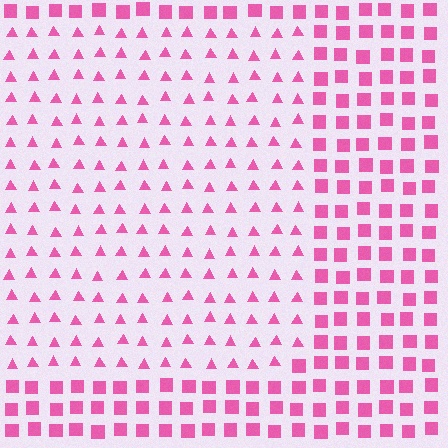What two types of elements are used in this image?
The image uses triangles inside the rectangle region and squares outside it.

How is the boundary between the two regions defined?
The boundary is defined by a change in element shape: triangles inside vs. squares outside. All elements share the same color and spacing.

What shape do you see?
I see a rectangle.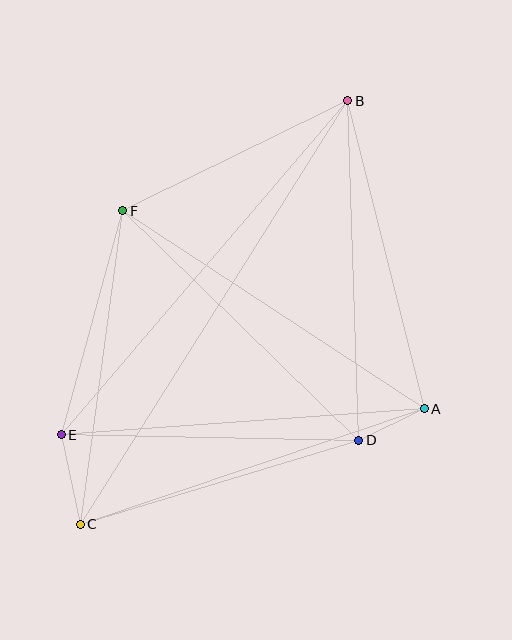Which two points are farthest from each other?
Points B and C are farthest from each other.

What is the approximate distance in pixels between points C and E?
The distance between C and E is approximately 92 pixels.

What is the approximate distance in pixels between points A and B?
The distance between A and B is approximately 317 pixels.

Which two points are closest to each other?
Points A and D are closest to each other.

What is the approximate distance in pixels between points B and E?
The distance between B and E is approximately 440 pixels.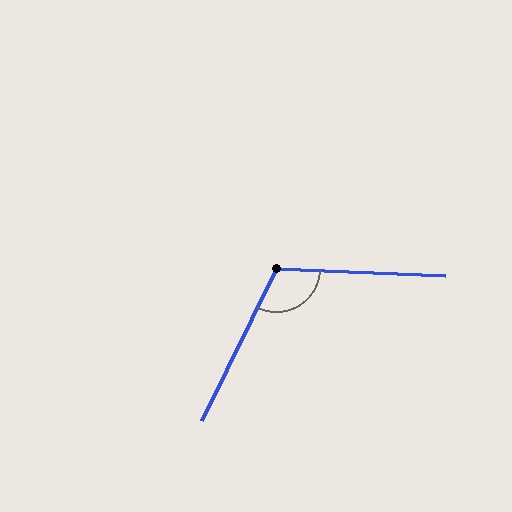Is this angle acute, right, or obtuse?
It is obtuse.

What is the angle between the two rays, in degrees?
Approximately 114 degrees.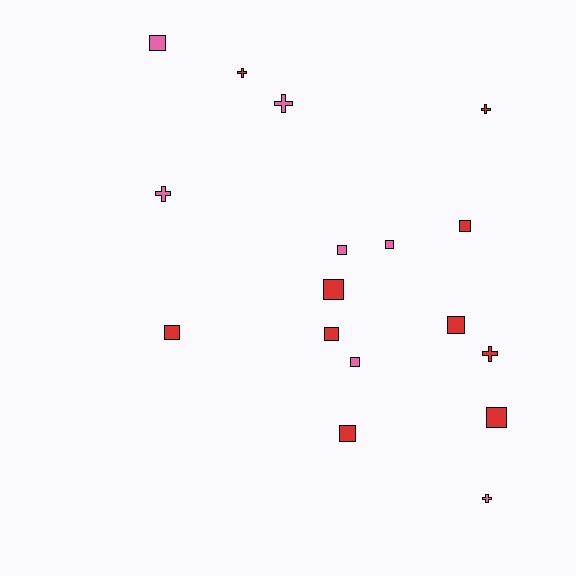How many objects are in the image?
There are 17 objects.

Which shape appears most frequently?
Square, with 11 objects.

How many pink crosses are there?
There are 3 pink crosses.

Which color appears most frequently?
Red, with 10 objects.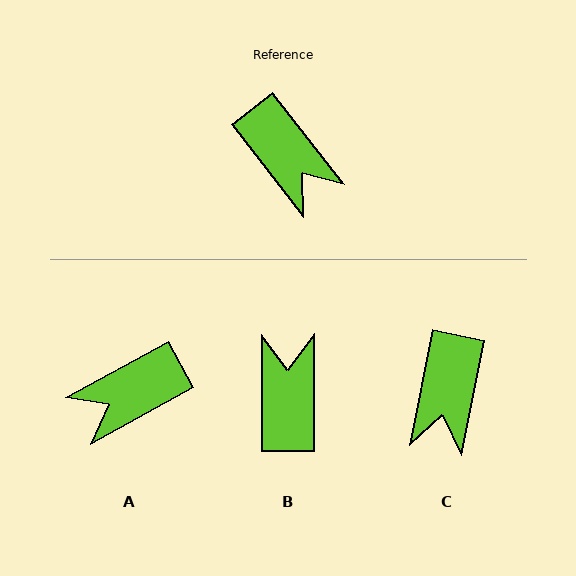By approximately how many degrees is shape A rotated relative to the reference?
Approximately 99 degrees clockwise.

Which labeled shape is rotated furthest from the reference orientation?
B, about 142 degrees away.